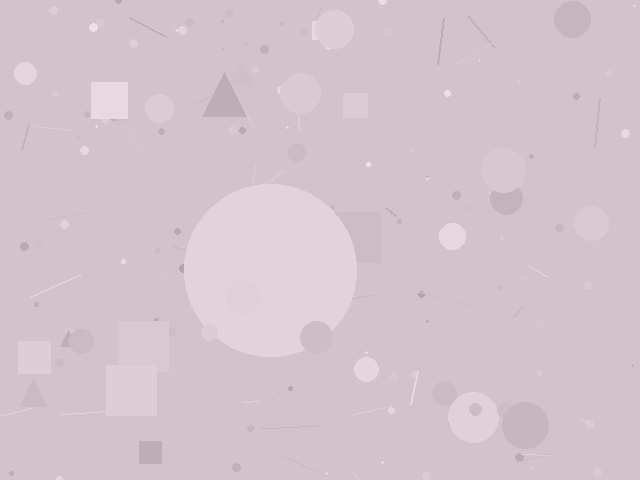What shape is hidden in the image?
A circle is hidden in the image.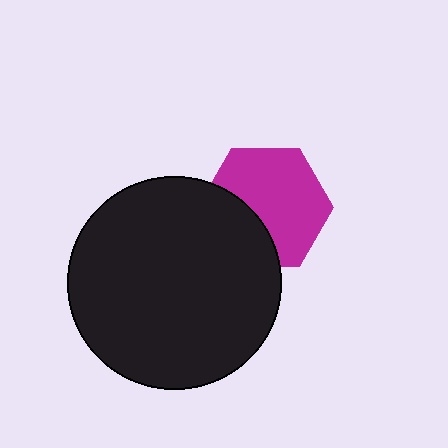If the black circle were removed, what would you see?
You would see the complete magenta hexagon.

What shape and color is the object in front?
The object in front is a black circle.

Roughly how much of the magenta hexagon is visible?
Most of it is visible (roughly 67%).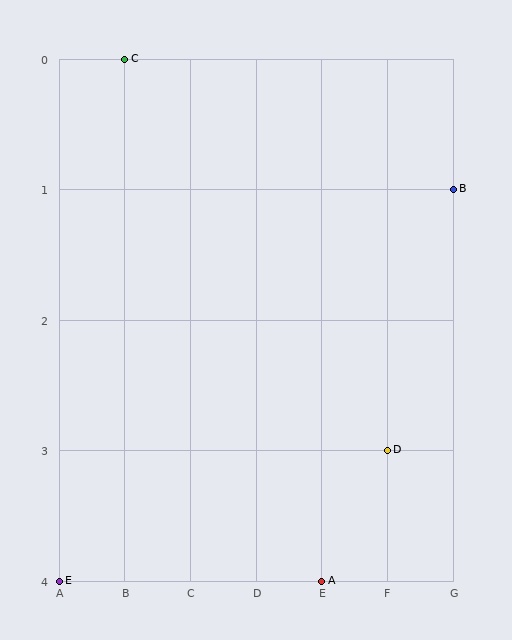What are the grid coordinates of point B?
Point B is at grid coordinates (G, 1).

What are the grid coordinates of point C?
Point C is at grid coordinates (B, 0).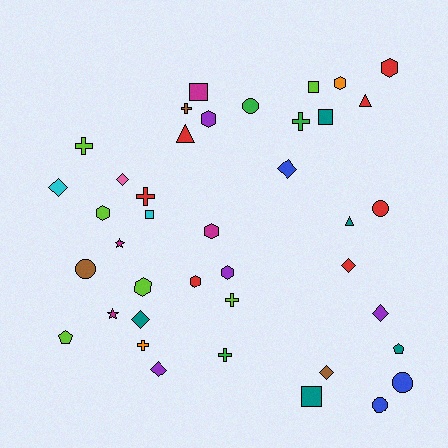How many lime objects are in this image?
There are 6 lime objects.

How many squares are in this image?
There are 5 squares.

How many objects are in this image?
There are 40 objects.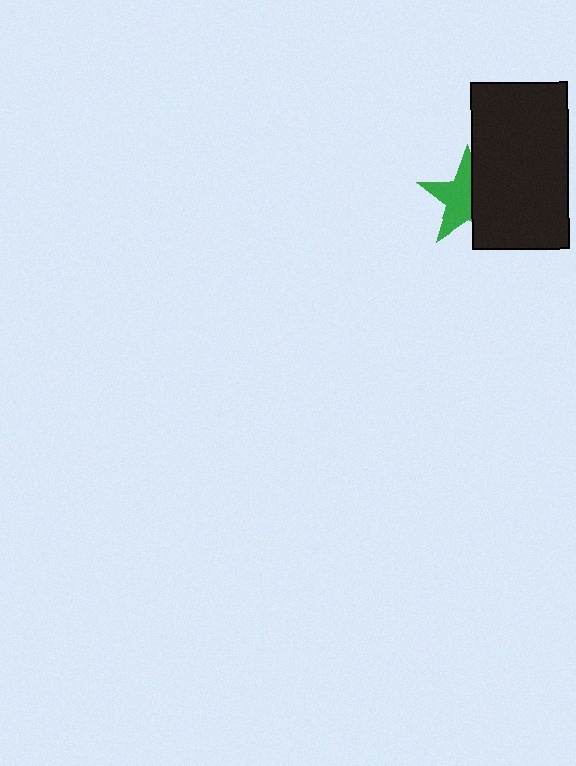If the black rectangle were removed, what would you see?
You would see the complete green star.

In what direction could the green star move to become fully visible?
The green star could move left. That would shift it out from behind the black rectangle entirely.